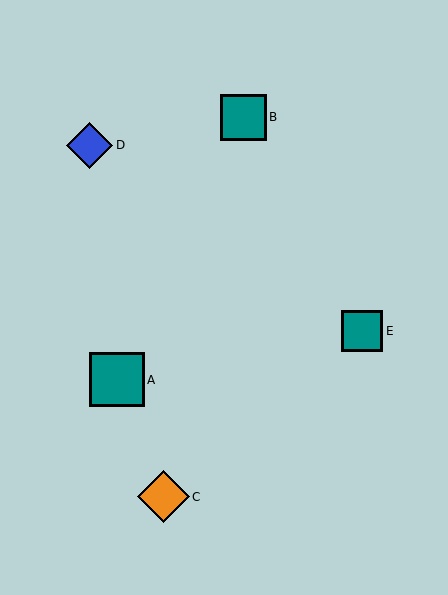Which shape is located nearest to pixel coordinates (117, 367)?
The teal square (labeled A) at (117, 380) is nearest to that location.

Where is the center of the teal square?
The center of the teal square is at (117, 380).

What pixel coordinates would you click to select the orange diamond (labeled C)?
Click at (163, 497) to select the orange diamond C.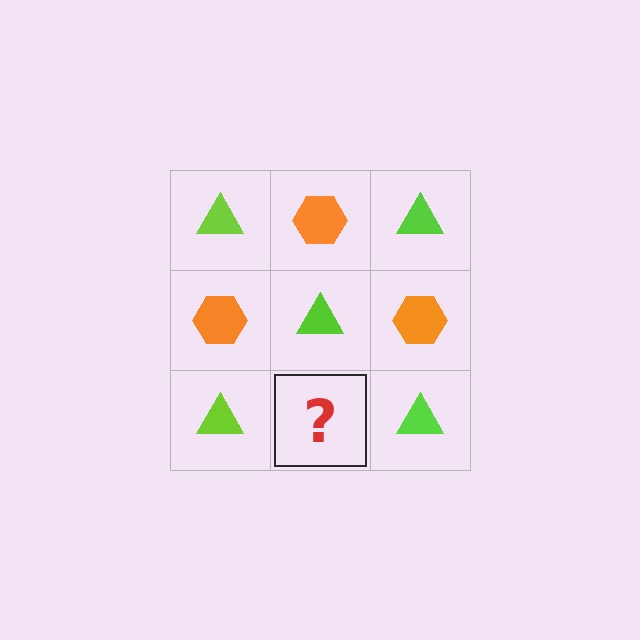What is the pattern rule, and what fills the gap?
The rule is that it alternates lime triangle and orange hexagon in a checkerboard pattern. The gap should be filled with an orange hexagon.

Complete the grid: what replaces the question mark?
The question mark should be replaced with an orange hexagon.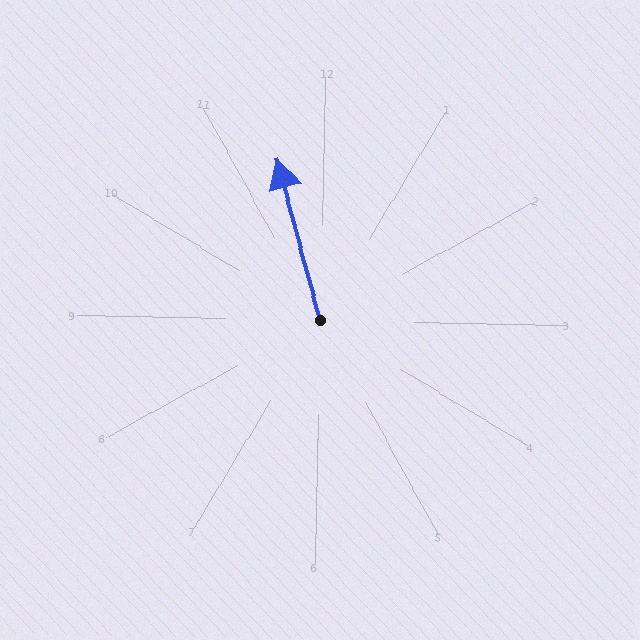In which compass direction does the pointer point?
North.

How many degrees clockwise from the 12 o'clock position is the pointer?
Approximately 344 degrees.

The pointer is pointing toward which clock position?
Roughly 11 o'clock.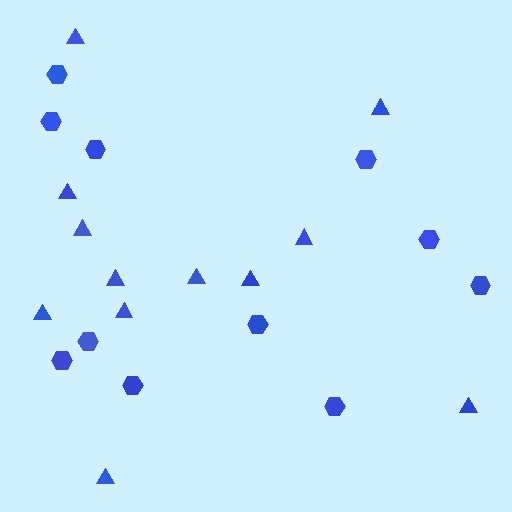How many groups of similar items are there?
There are 2 groups: one group of triangles (12) and one group of hexagons (11).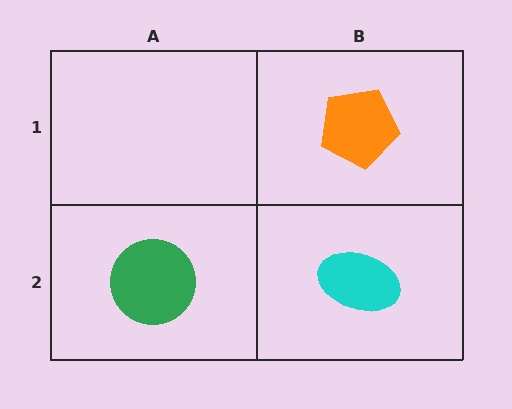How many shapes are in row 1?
1 shape.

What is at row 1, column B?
An orange pentagon.